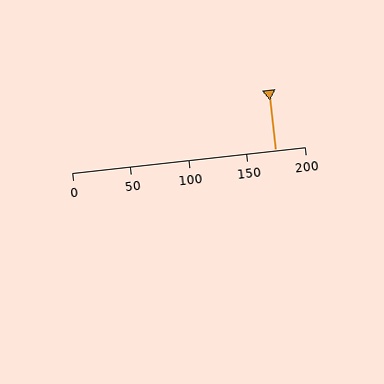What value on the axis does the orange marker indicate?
The marker indicates approximately 175.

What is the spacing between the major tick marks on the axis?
The major ticks are spaced 50 apart.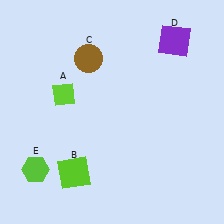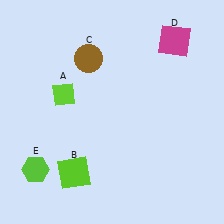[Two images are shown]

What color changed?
The square (D) changed from purple in Image 1 to magenta in Image 2.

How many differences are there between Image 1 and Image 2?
There is 1 difference between the two images.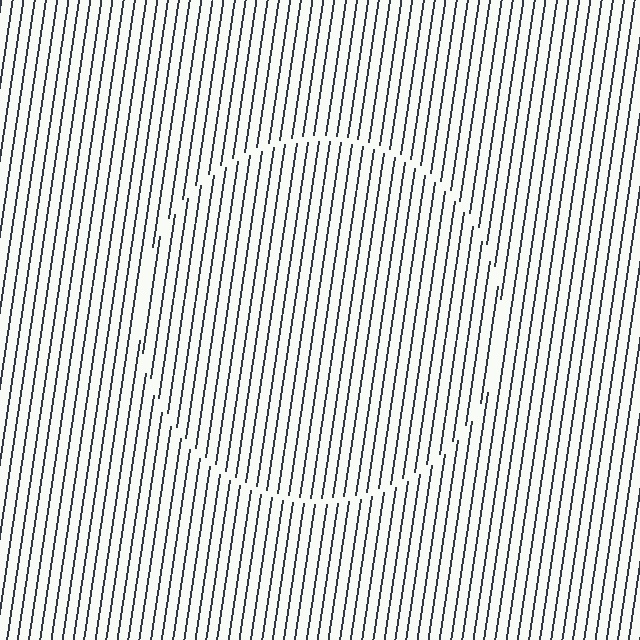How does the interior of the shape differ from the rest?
The interior of the shape contains the same grating, shifted by half a period — the contour is defined by the phase discontinuity where line-ends from the inner and outer gratings abut.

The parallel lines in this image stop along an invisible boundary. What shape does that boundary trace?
An illusory circle. The interior of the shape contains the same grating, shifted by half a period — the contour is defined by the phase discontinuity where line-ends from the inner and outer gratings abut.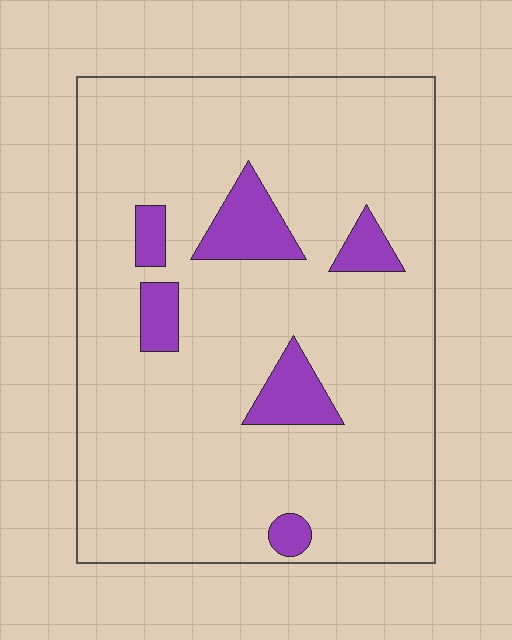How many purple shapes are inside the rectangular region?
6.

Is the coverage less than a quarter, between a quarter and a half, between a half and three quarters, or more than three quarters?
Less than a quarter.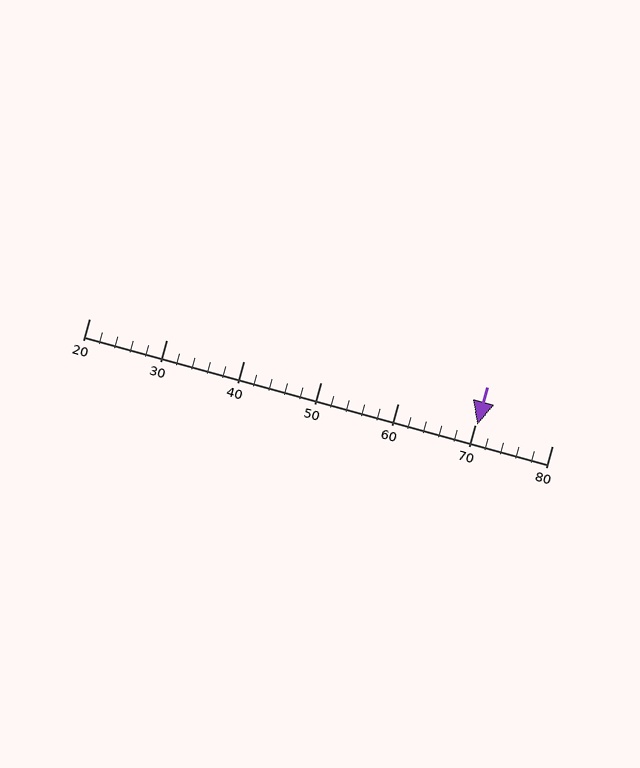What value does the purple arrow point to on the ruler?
The purple arrow points to approximately 70.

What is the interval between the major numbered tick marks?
The major tick marks are spaced 10 units apart.